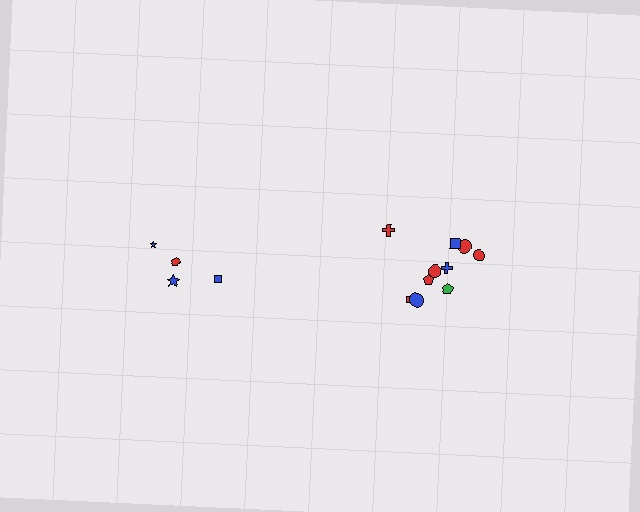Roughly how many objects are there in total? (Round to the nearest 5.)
Roughly 15 objects in total.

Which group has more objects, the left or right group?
The right group.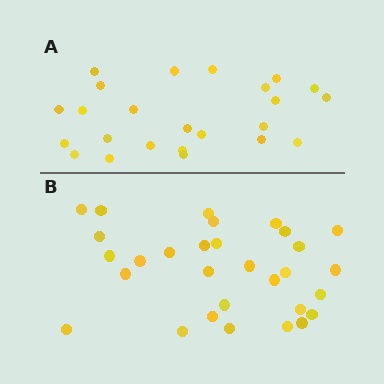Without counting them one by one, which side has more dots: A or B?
Region B (the bottom region) has more dots.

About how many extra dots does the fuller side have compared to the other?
Region B has about 6 more dots than region A.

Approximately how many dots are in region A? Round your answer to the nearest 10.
About 20 dots. (The exact count is 24, which rounds to 20.)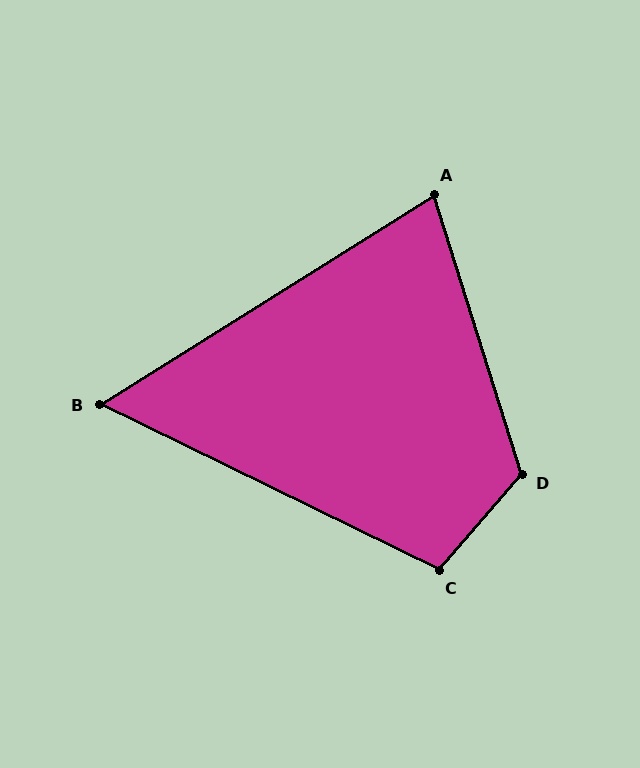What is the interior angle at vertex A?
Approximately 75 degrees (acute).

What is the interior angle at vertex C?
Approximately 105 degrees (obtuse).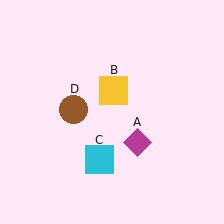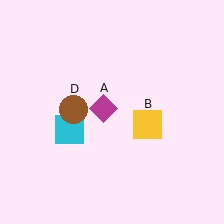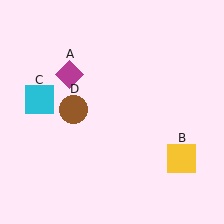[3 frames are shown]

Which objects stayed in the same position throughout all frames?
Brown circle (object D) remained stationary.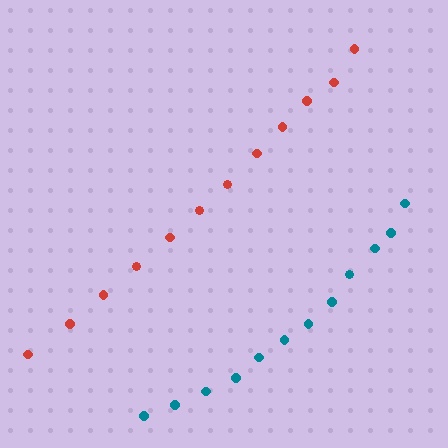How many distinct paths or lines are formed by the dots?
There are 2 distinct paths.